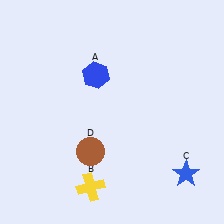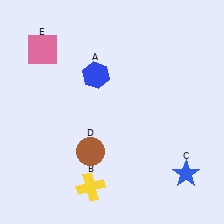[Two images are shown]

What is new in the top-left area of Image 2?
A pink square (E) was added in the top-left area of Image 2.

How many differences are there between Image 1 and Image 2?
There is 1 difference between the two images.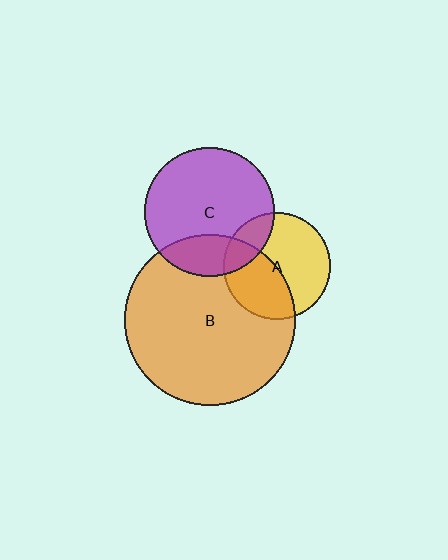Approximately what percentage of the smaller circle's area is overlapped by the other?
Approximately 20%.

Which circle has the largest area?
Circle B (orange).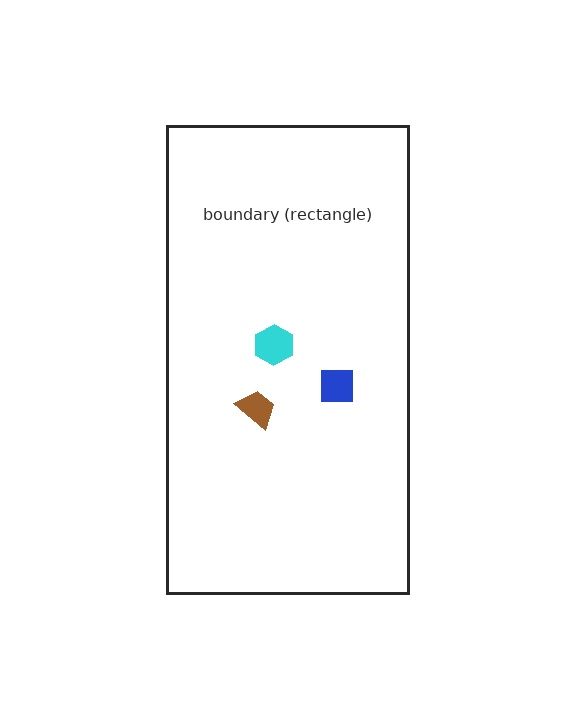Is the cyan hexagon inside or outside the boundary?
Inside.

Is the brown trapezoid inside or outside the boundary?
Inside.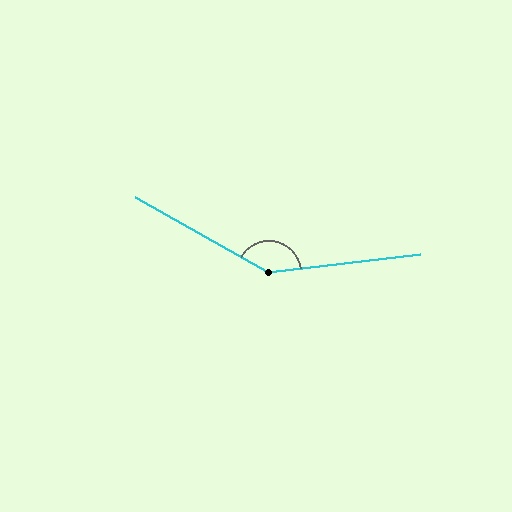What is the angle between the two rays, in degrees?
Approximately 143 degrees.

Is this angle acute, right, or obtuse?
It is obtuse.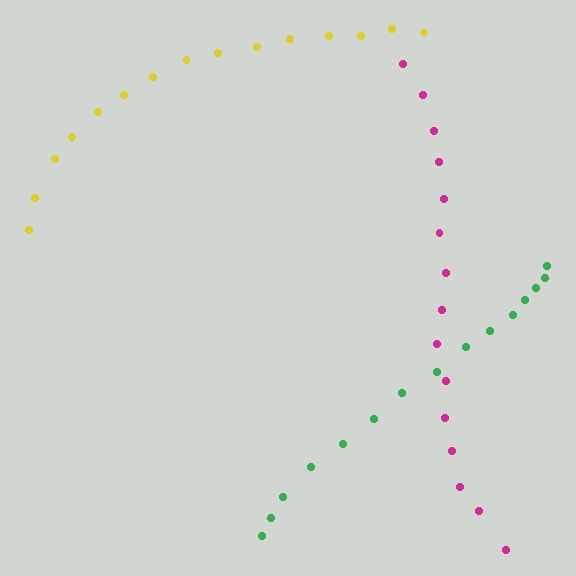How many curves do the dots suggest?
There are 3 distinct paths.